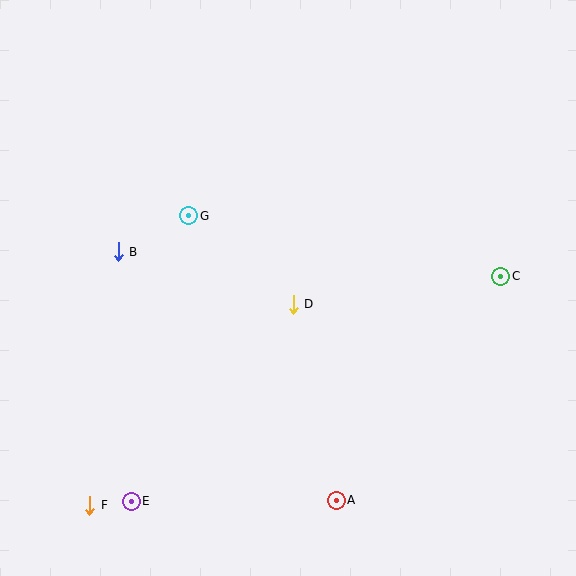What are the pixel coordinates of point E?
Point E is at (131, 501).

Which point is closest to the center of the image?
Point D at (293, 304) is closest to the center.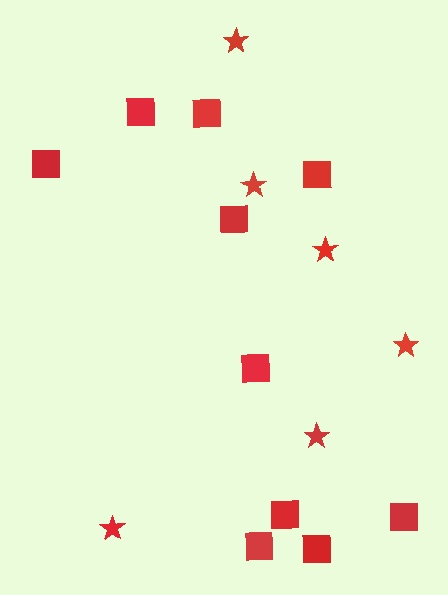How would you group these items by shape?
There are 2 groups: one group of stars (6) and one group of squares (10).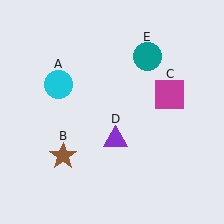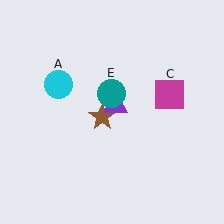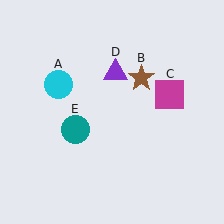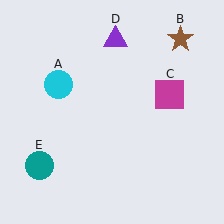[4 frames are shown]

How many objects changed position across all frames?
3 objects changed position: brown star (object B), purple triangle (object D), teal circle (object E).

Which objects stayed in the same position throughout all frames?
Cyan circle (object A) and magenta square (object C) remained stationary.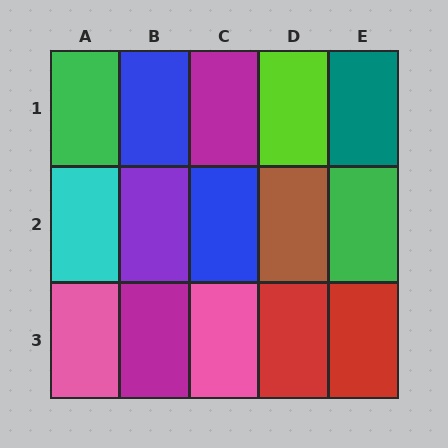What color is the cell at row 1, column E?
Teal.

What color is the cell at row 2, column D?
Brown.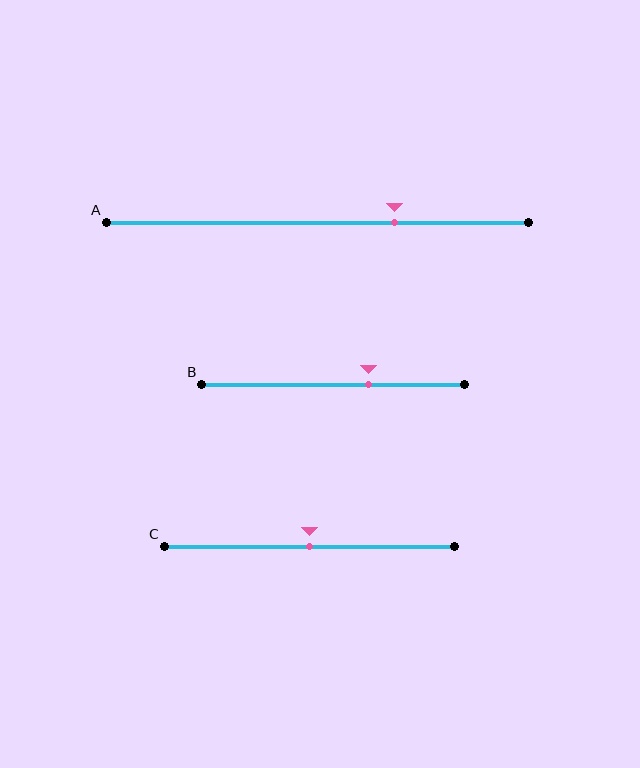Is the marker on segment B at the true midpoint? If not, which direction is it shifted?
No, the marker on segment B is shifted to the right by about 13% of the segment length.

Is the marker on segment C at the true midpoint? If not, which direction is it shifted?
Yes, the marker on segment C is at the true midpoint.